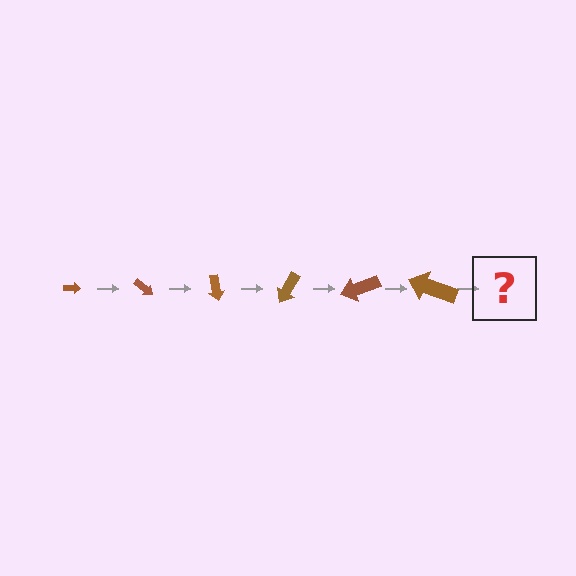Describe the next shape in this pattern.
It should be an arrow, larger than the previous one and rotated 240 degrees from the start.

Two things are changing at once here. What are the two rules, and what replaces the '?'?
The two rules are that the arrow grows larger each step and it rotates 40 degrees each step. The '?' should be an arrow, larger than the previous one and rotated 240 degrees from the start.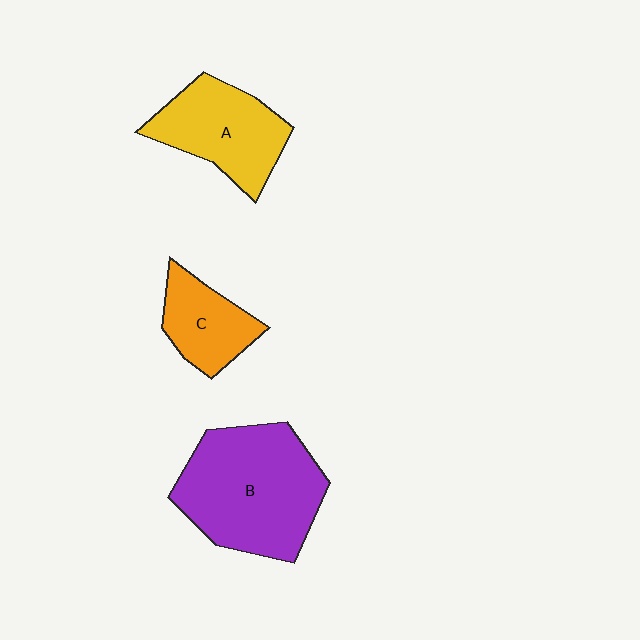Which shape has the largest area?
Shape B (purple).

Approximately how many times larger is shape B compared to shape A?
Approximately 1.6 times.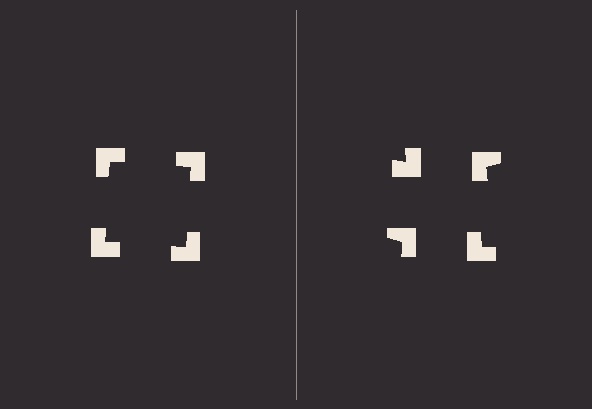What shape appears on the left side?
An illusory square.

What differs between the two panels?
The notched squares are positioned identically on both sides; only the wedge orientations differ. On the left they align to a square; on the right they are misaligned.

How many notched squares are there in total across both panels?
8 — 4 on each side.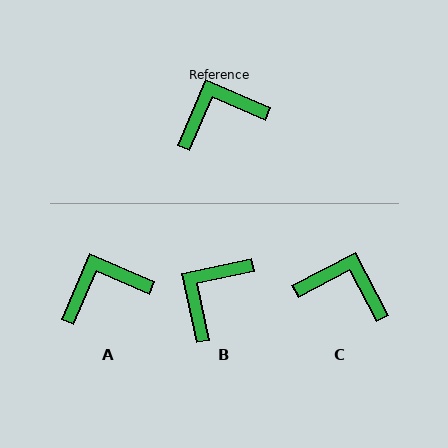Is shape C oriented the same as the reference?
No, it is off by about 39 degrees.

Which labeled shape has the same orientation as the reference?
A.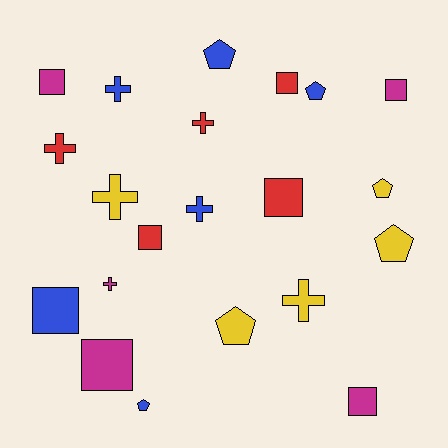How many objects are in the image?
There are 21 objects.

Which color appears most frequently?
Blue, with 6 objects.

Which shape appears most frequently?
Square, with 8 objects.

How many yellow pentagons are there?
There are 3 yellow pentagons.